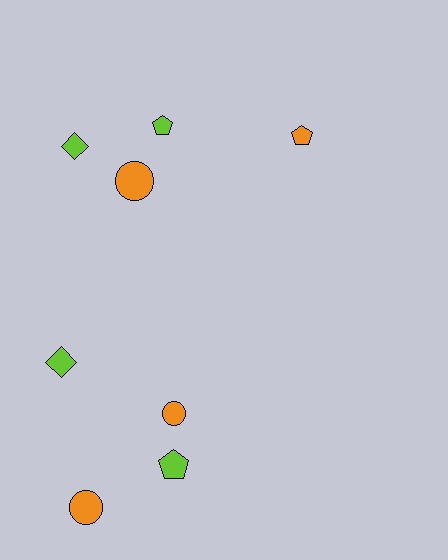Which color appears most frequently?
Lime, with 4 objects.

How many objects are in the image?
There are 8 objects.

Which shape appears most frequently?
Pentagon, with 3 objects.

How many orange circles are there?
There are 3 orange circles.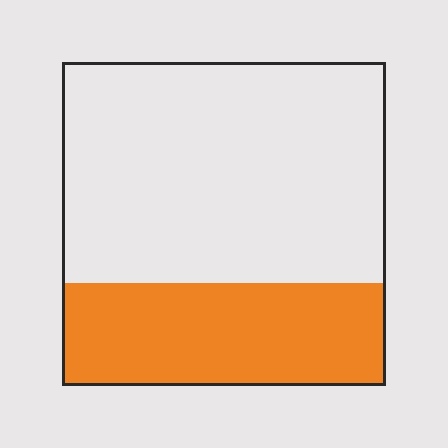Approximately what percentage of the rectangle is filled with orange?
Approximately 30%.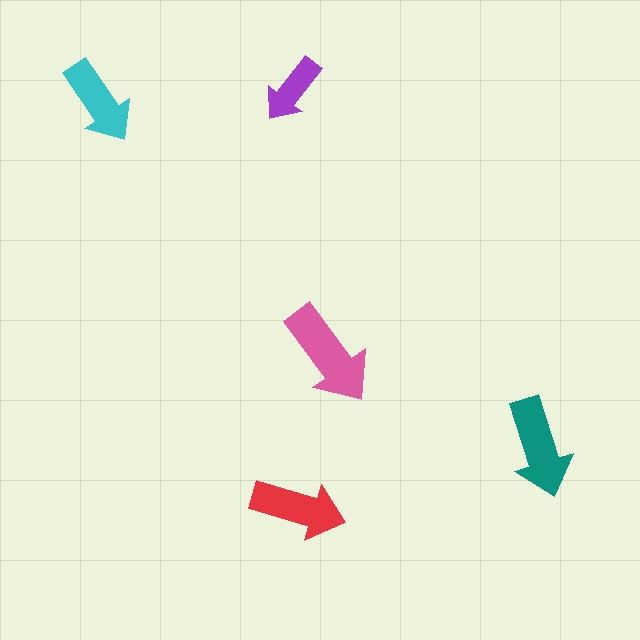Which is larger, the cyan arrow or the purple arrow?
The cyan one.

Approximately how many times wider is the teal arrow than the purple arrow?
About 1.5 times wider.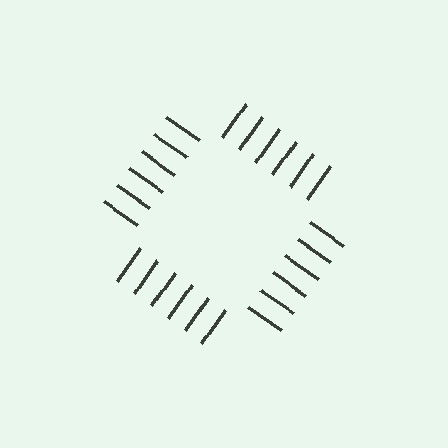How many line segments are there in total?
24 — 6 along each of the 4 edges.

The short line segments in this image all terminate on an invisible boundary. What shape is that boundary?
An illusory square — the line segments terminate on its edges but no continuous stroke is drawn.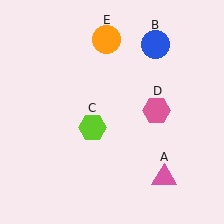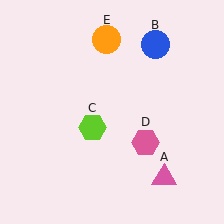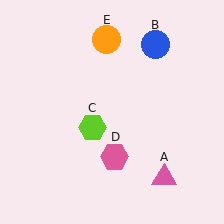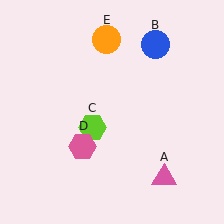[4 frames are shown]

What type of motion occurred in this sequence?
The pink hexagon (object D) rotated clockwise around the center of the scene.